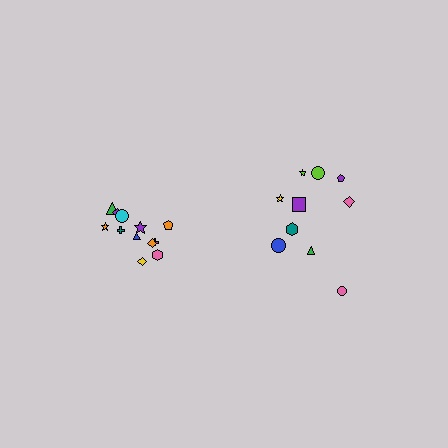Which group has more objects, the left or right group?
The left group.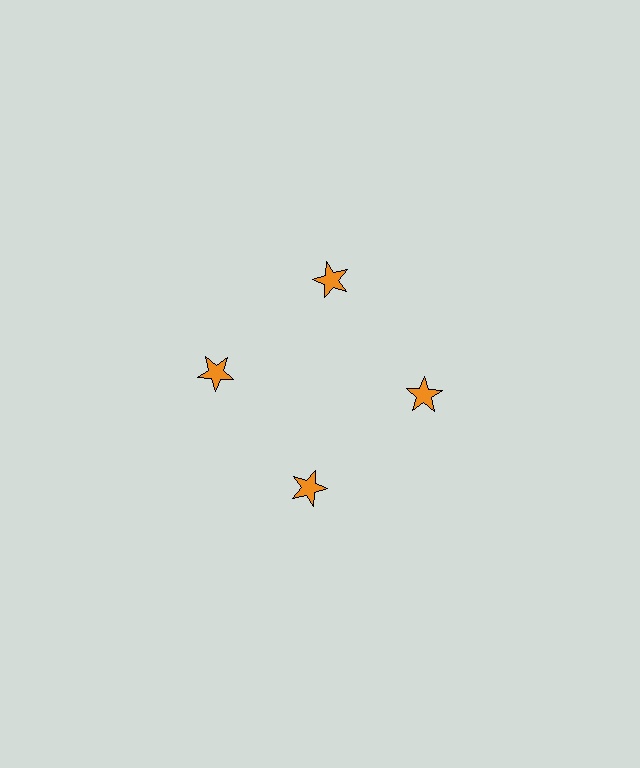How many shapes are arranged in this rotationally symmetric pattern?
There are 4 shapes, arranged in 4 groups of 1.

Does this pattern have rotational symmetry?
Yes, this pattern has 4-fold rotational symmetry. It looks the same after rotating 90 degrees around the center.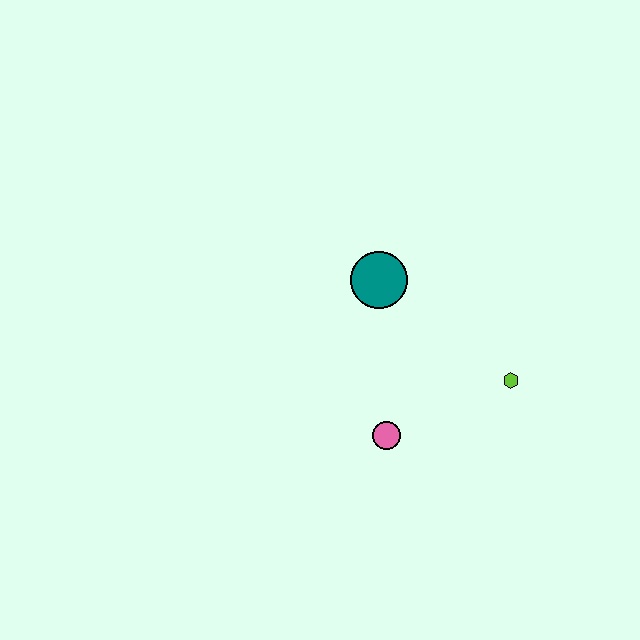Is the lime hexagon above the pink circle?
Yes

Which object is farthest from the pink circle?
The teal circle is farthest from the pink circle.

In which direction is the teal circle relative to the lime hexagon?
The teal circle is to the left of the lime hexagon.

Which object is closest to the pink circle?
The lime hexagon is closest to the pink circle.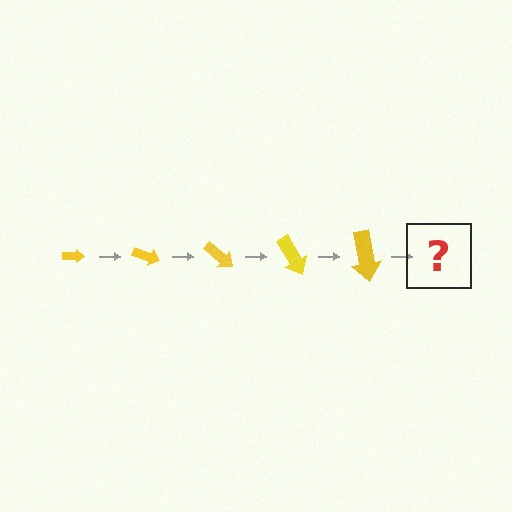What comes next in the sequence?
The next element should be an arrow, larger than the previous one and rotated 100 degrees from the start.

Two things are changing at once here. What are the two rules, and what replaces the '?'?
The two rules are that the arrow grows larger each step and it rotates 20 degrees each step. The '?' should be an arrow, larger than the previous one and rotated 100 degrees from the start.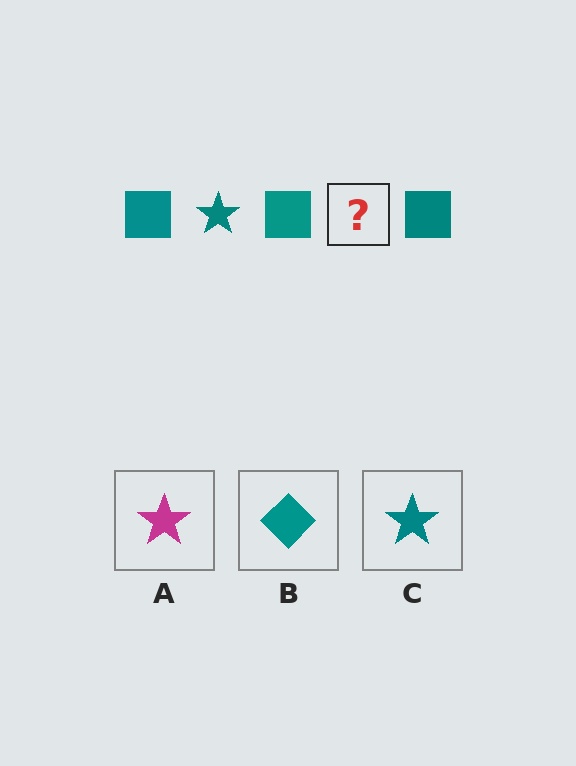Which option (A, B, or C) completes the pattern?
C.